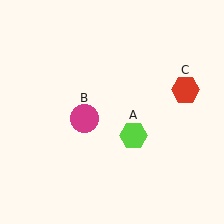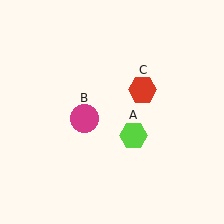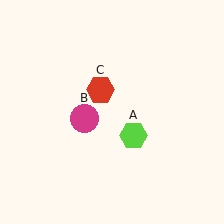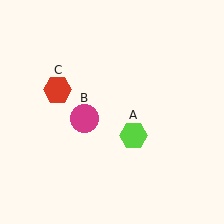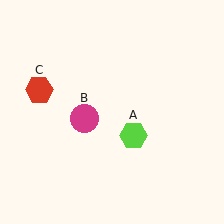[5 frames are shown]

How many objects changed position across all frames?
1 object changed position: red hexagon (object C).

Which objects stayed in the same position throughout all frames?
Lime hexagon (object A) and magenta circle (object B) remained stationary.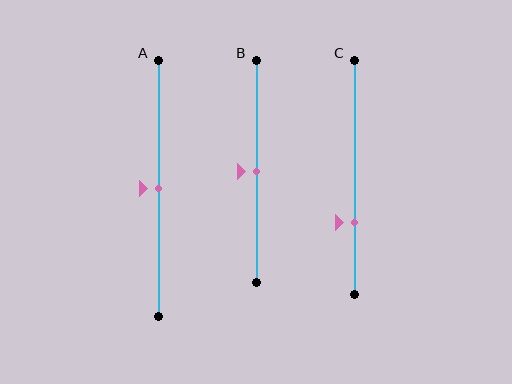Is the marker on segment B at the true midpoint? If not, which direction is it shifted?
Yes, the marker on segment B is at the true midpoint.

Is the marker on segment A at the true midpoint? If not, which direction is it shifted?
Yes, the marker on segment A is at the true midpoint.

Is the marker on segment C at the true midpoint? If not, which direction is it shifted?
No, the marker on segment C is shifted downward by about 19% of the segment length.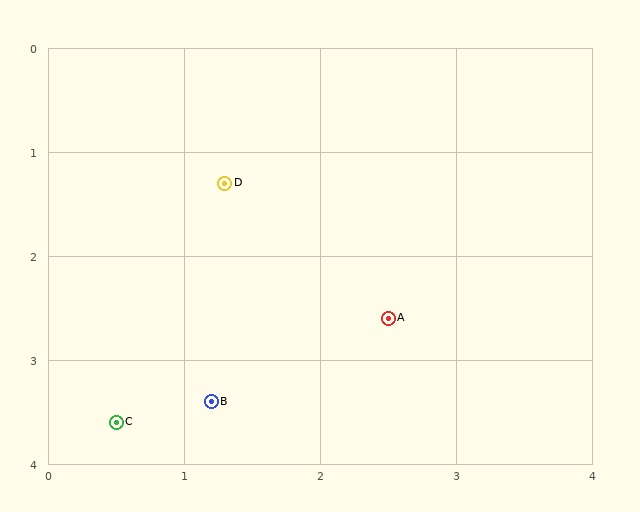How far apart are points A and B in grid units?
Points A and B are about 1.5 grid units apart.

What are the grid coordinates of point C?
Point C is at approximately (0.5, 3.6).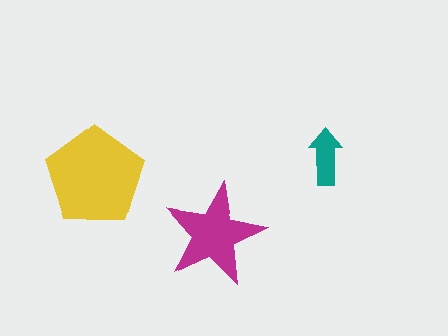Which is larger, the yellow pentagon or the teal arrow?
The yellow pentagon.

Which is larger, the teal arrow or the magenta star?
The magenta star.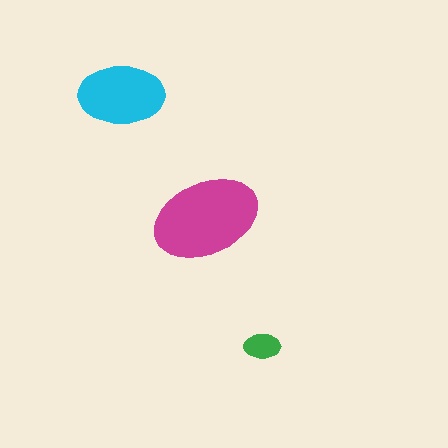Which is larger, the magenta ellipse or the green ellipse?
The magenta one.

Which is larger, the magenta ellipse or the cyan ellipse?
The magenta one.